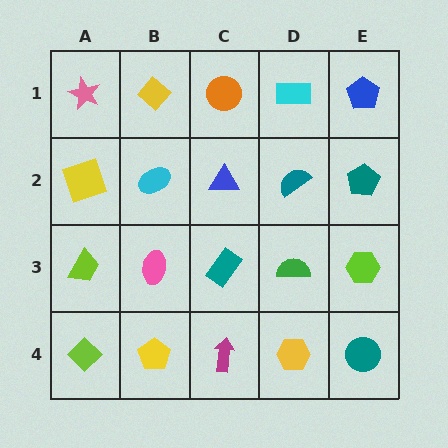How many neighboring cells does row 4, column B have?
3.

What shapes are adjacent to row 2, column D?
A cyan rectangle (row 1, column D), a green semicircle (row 3, column D), a blue triangle (row 2, column C), a teal pentagon (row 2, column E).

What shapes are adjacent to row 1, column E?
A teal pentagon (row 2, column E), a cyan rectangle (row 1, column D).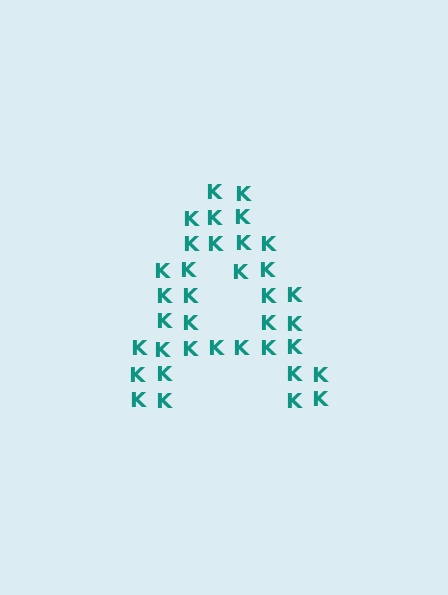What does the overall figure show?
The overall figure shows the letter A.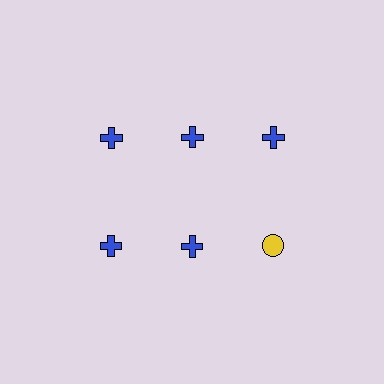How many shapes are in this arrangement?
There are 6 shapes arranged in a grid pattern.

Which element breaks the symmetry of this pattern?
The yellow circle in the second row, center column breaks the symmetry. All other shapes are blue crosses.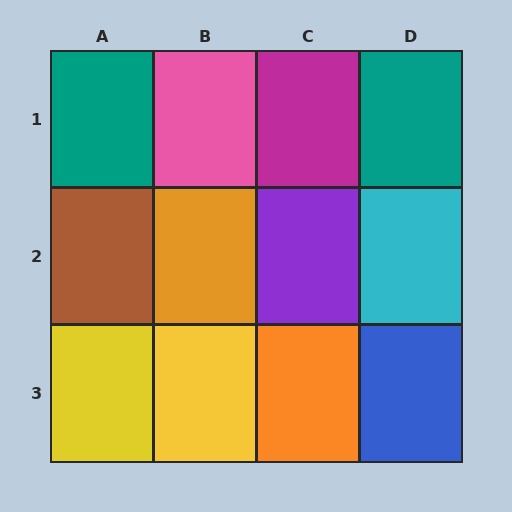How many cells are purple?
1 cell is purple.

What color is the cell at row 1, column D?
Teal.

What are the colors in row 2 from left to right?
Brown, orange, purple, cyan.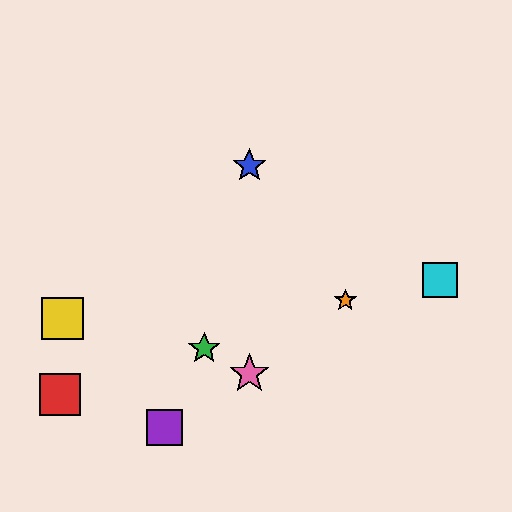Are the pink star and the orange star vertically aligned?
No, the pink star is at x≈249 and the orange star is at x≈345.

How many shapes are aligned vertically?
2 shapes (the blue star, the pink star) are aligned vertically.